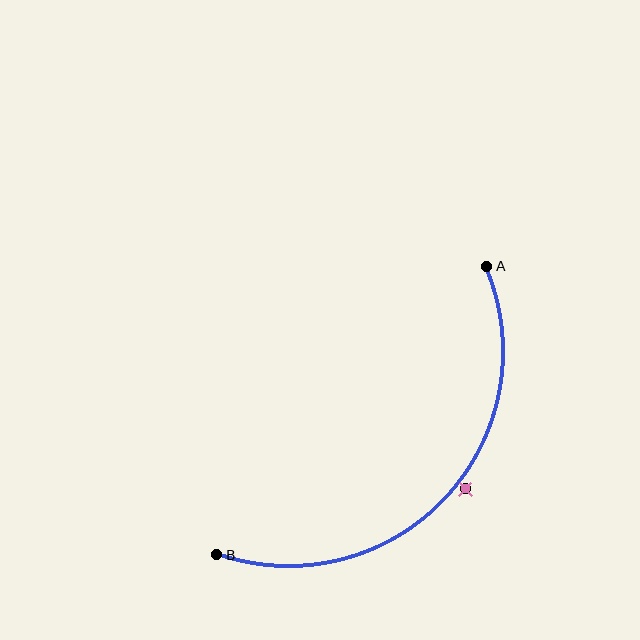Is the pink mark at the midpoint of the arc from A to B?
No — the pink mark does not lie on the arc at all. It sits slightly outside the curve.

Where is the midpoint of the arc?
The arc midpoint is the point on the curve farthest from the straight line joining A and B. It sits below and to the right of that line.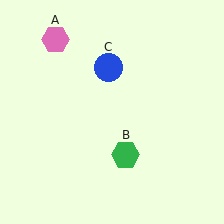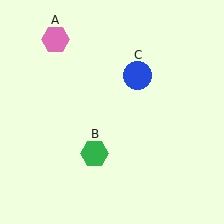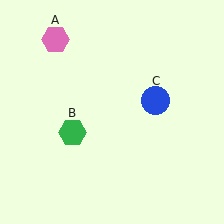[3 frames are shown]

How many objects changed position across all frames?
2 objects changed position: green hexagon (object B), blue circle (object C).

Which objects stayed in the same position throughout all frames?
Pink hexagon (object A) remained stationary.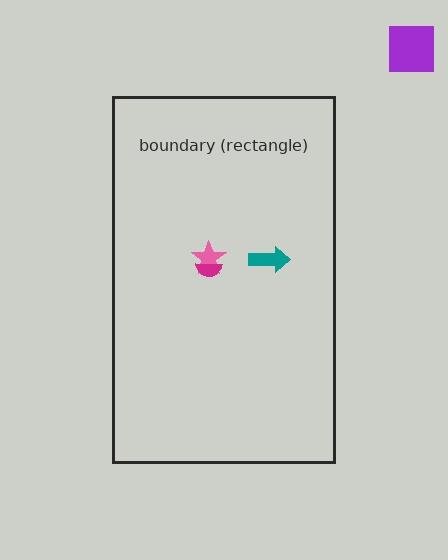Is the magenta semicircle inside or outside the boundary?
Inside.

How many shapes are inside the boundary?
3 inside, 1 outside.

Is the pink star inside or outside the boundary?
Inside.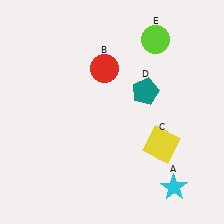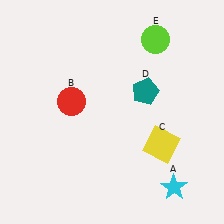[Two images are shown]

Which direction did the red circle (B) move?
The red circle (B) moved down.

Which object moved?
The red circle (B) moved down.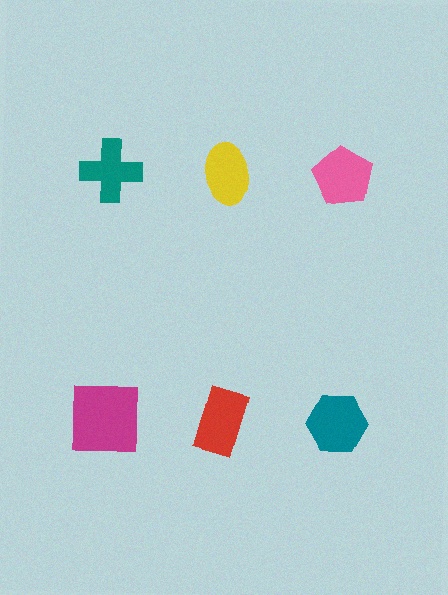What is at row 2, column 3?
A teal hexagon.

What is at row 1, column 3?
A pink pentagon.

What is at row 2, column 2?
A red rectangle.